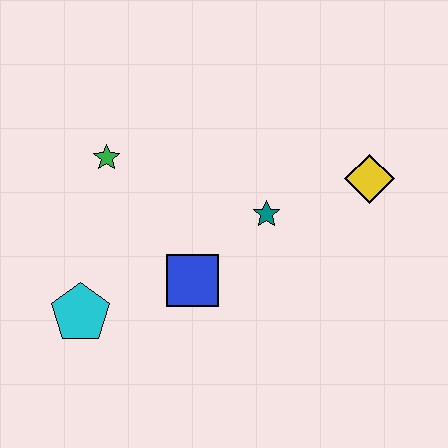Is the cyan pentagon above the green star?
No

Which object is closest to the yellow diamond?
The teal star is closest to the yellow diamond.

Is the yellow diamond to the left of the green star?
No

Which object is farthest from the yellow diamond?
The cyan pentagon is farthest from the yellow diamond.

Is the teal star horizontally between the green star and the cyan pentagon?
No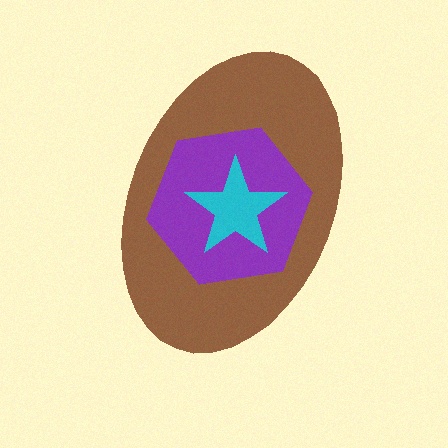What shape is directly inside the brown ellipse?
The purple hexagon.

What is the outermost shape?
The brown ellipse.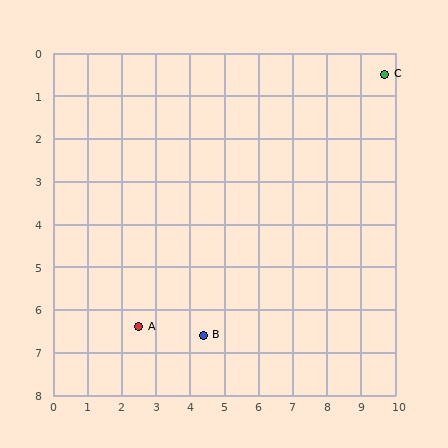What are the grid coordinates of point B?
Point B is at approximately (4.4, 6.6).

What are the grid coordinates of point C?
Point C is at approximately (9.7, 0.5).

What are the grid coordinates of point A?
Point A is at approximately (2.5, 6.4).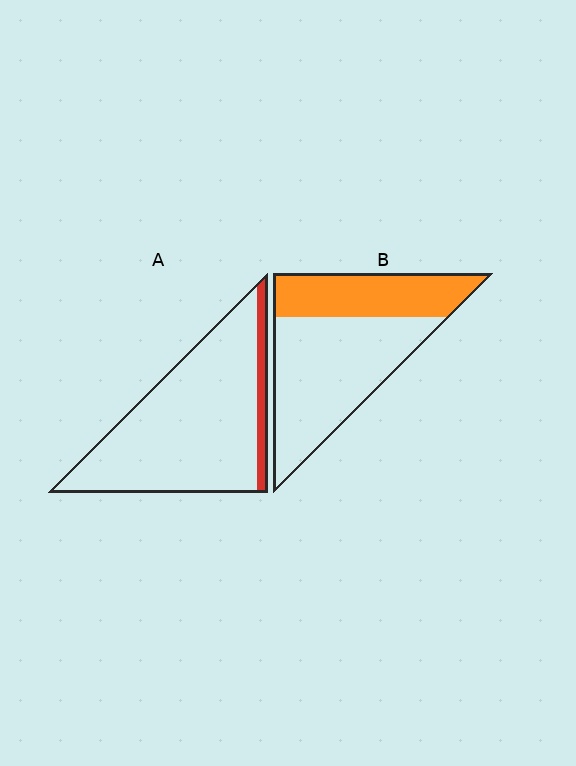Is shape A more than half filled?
No.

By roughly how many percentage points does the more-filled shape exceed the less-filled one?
By roughly 25 percentage points (B over A).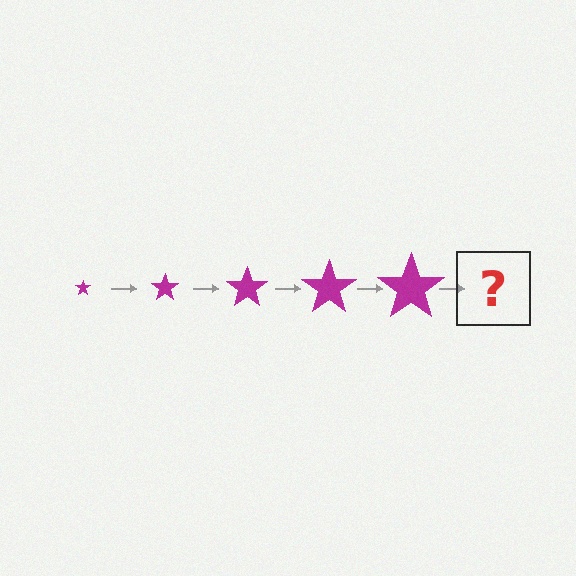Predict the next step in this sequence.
The next step is a magenta star, larger than the previous one.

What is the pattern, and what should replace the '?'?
The pattern is that the star gets progressively larger each step. The '?' should be a magenta star, larger than the previous one.